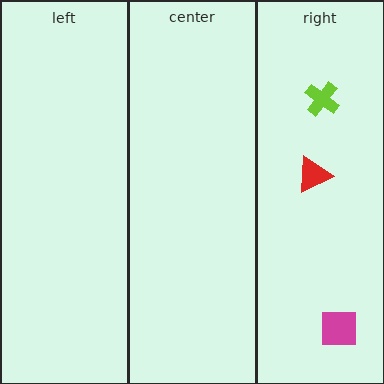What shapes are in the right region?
The red triangle, the magenta square, the lime cross.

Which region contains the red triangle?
The right region.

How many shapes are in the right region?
3.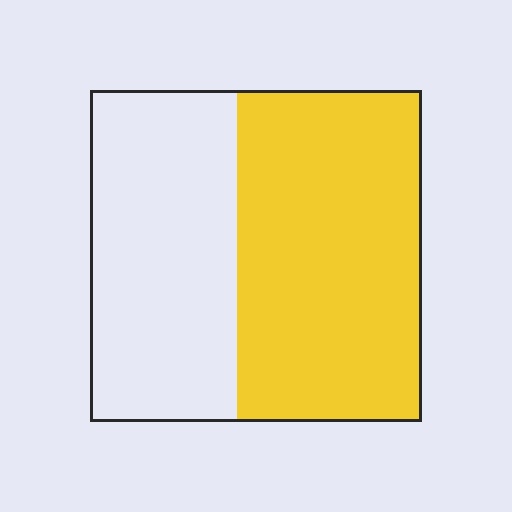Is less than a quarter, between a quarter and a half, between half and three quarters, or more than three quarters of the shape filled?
Between half and three quarters.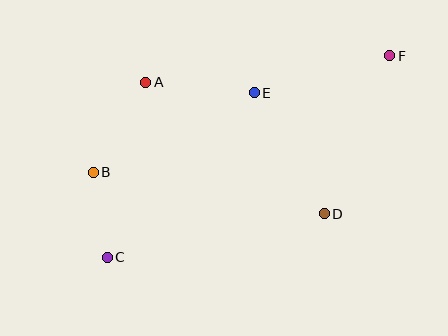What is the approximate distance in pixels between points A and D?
The distance between A and D is approximately 221 pixels.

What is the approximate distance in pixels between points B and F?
The distance between B and F is approximately 319 pixels.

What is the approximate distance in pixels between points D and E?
The distance between D and E is approximately 140 pixels.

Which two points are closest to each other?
Points B and C are closest to each other.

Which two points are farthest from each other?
Points C and F are farthest from each other.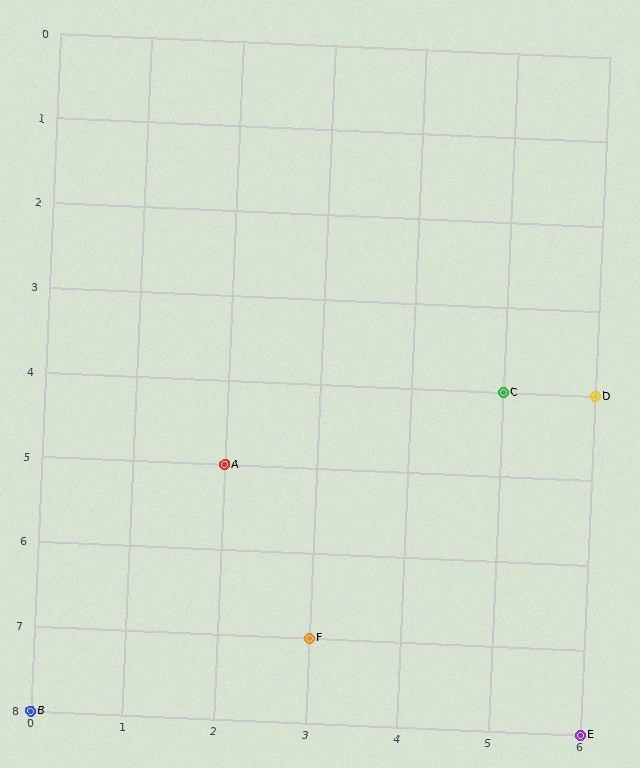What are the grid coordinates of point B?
Point B is at grid coordinates (0, 8).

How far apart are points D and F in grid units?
Points D and F are 3 columns and 3 rows apart (about 4.2 grid units diagonally).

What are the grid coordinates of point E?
Point E is at grid coordinates (6, 8).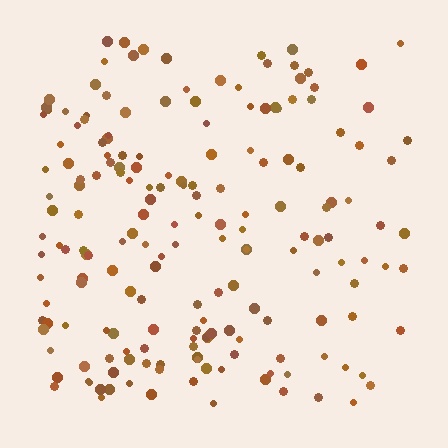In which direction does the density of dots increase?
From right to left, with the left side densest.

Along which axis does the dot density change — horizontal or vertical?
Horizontal.